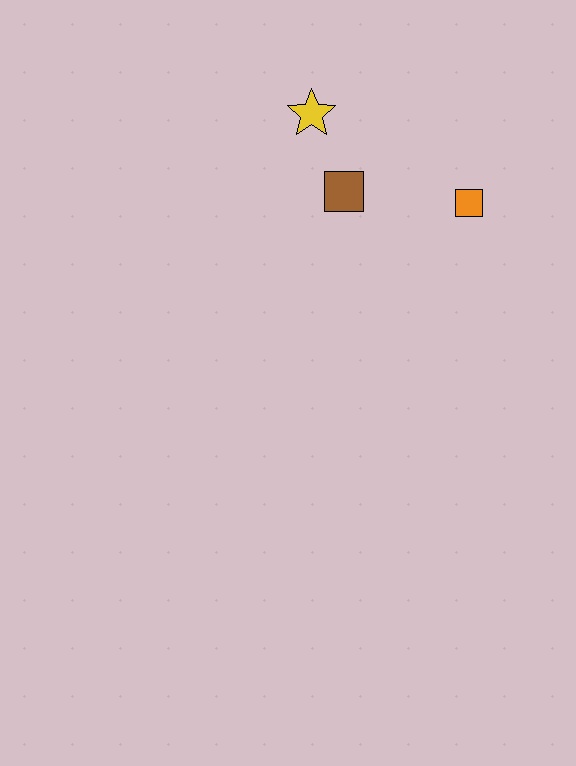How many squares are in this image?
There are 2 squares.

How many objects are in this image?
There are 3 objects.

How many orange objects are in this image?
There is 1 orange object.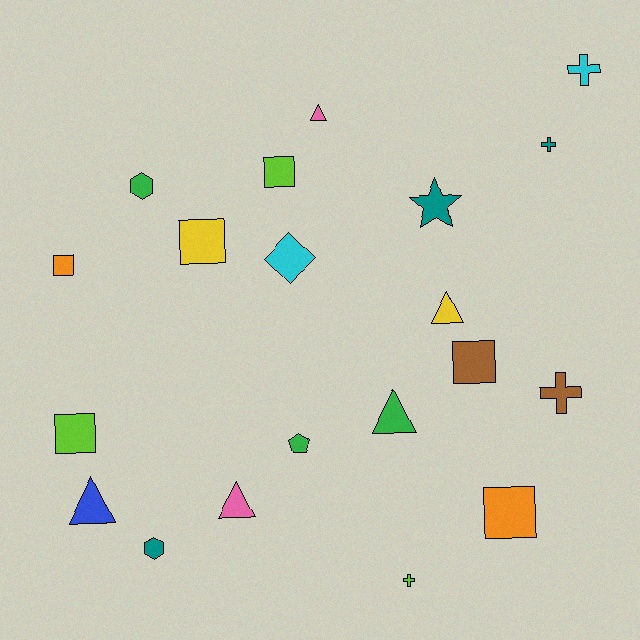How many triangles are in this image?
There are 5 triangles.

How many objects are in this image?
There are 20 objects.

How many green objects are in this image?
There are 3 green objects.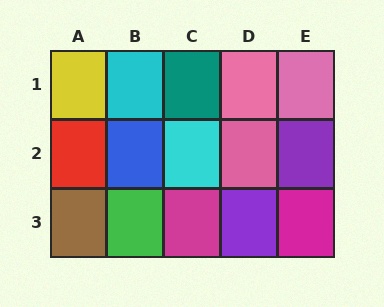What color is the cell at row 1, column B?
Cyan.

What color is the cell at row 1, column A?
Yellow.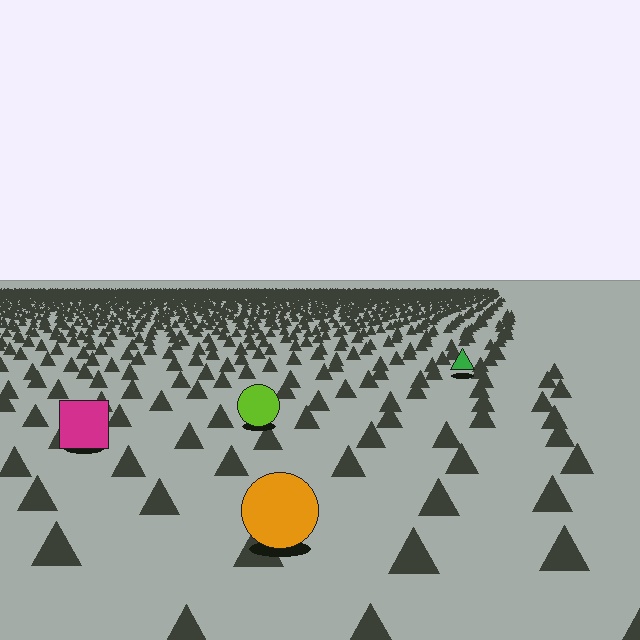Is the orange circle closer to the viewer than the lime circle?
Yes. The orange circle is closer — you can tell from the texture gradient: the ground texture is coarser near it.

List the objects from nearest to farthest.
From nearest to farthest: the orange circle, the magenta square, the lime circle, the green triangle.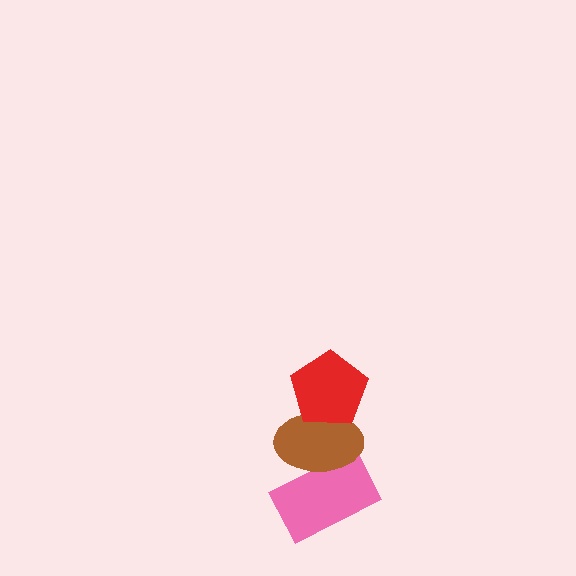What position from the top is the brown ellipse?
The brown ellipse is 2nd from the top.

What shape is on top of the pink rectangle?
The brown ellipse is on top of the pink rectangle.